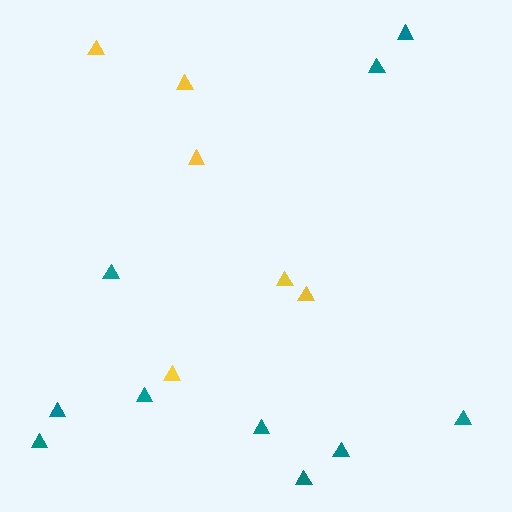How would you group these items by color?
There are 2 groups: one group of yellow triangles (6) and one group of teal triangles (10).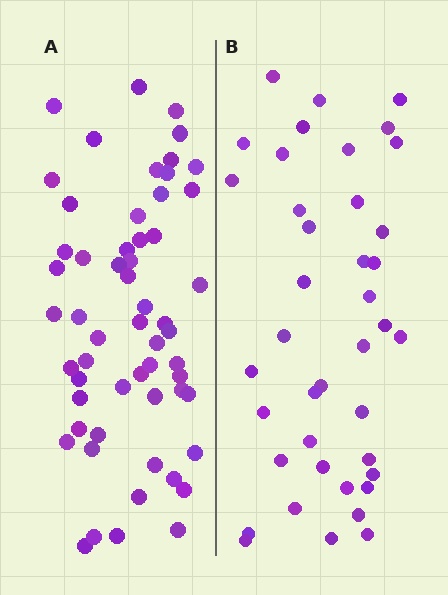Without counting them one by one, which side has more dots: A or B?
Region A (the left region) has more dots.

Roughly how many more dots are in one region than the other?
Region A has approximately 15 more dots than region B.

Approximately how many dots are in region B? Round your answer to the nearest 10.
About 40 dots.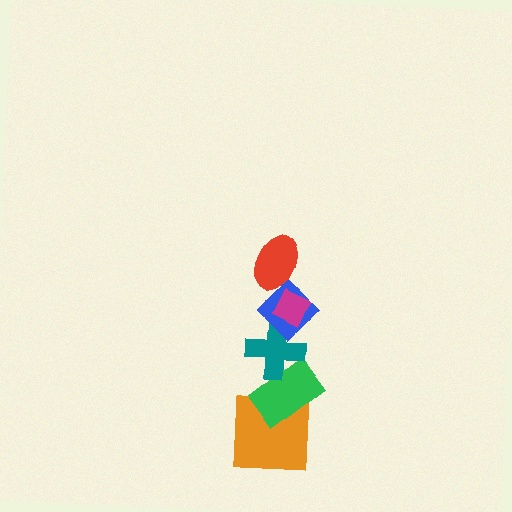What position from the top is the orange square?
The orange square is 6th from the top.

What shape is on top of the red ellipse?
The magenta diamond is on top of the red ellipse.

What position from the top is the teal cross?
The teal cross is 4th from the top.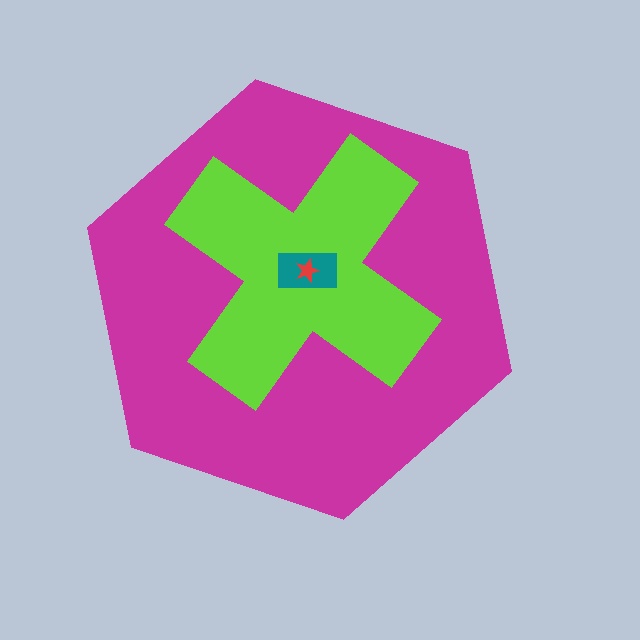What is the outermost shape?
The magenta hexagon.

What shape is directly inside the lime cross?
The teal rectangle.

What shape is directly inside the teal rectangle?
The red star.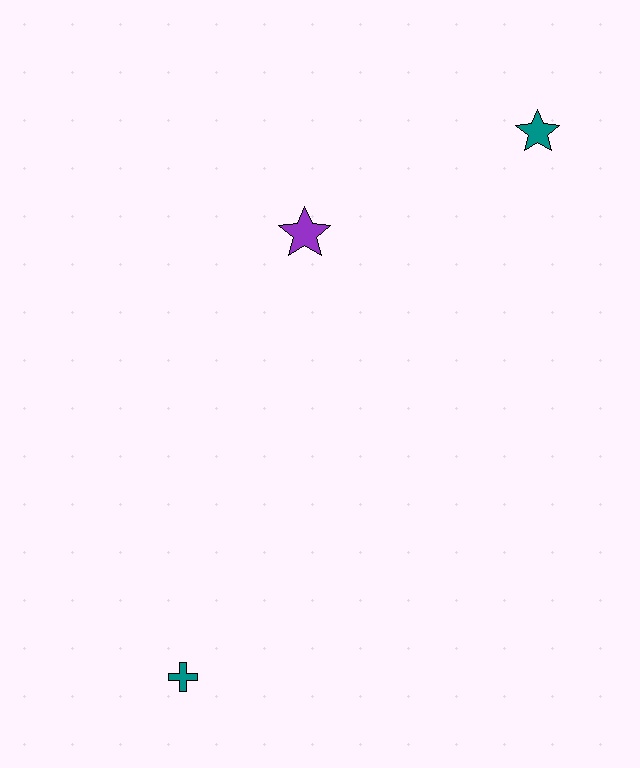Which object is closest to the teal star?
The purple star is closest to the teal star.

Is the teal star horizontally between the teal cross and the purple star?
No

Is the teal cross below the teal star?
Yes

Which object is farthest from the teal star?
The teal cross is farthest from the teal star.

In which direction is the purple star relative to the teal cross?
The purple star is above the teal cross.